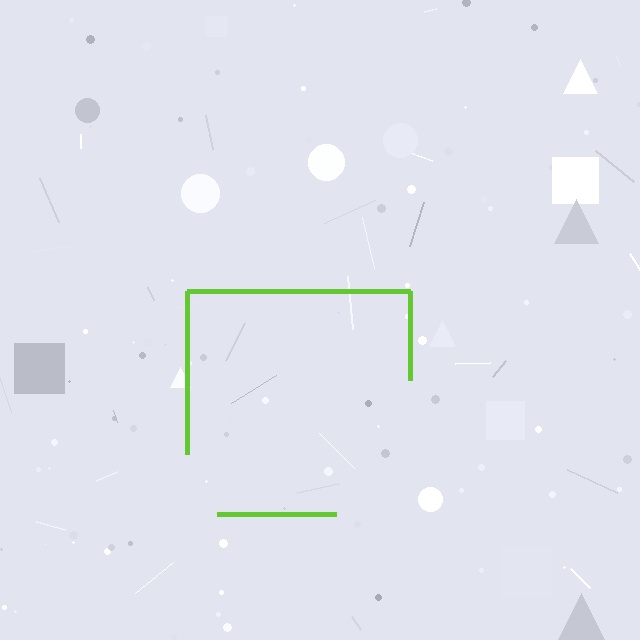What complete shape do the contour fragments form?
The contour fragments form a square.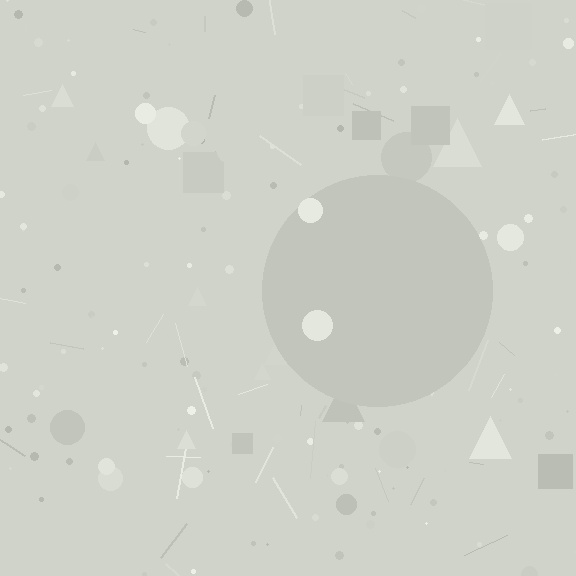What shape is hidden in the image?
A circle is hidden in the image.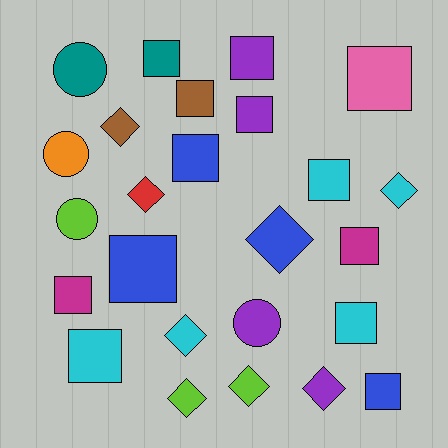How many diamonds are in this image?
There are 8 diamonds.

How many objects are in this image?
There are 25 objects.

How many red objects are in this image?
There is 1 red object.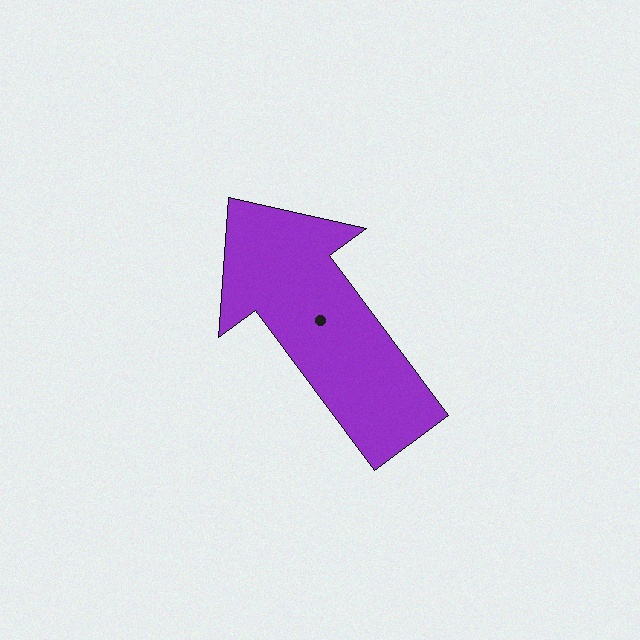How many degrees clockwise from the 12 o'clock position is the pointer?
Approximately 323 degrees.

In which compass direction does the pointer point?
Northwest.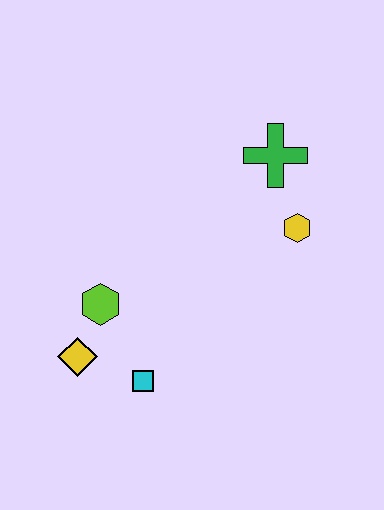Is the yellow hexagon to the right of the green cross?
Yes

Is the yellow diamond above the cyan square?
Yes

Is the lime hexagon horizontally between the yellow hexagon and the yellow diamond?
Yes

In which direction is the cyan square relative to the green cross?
The cyan square is below the green cross.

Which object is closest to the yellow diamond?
The lime hexagon is closest to the yellow diamond.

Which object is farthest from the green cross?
The yellow diamond is farthest from the green cross.